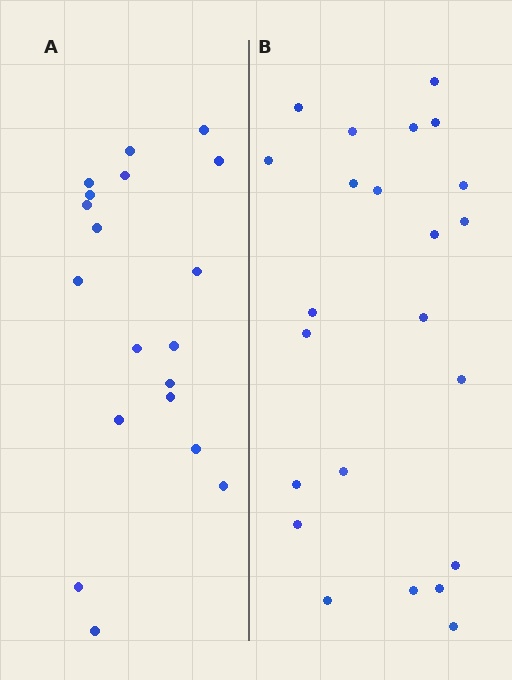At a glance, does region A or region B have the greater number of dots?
Region B (the right region) has more dots.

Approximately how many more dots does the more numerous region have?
Region B has about 4 more dots than region A.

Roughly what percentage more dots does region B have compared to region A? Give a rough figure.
About 20% more.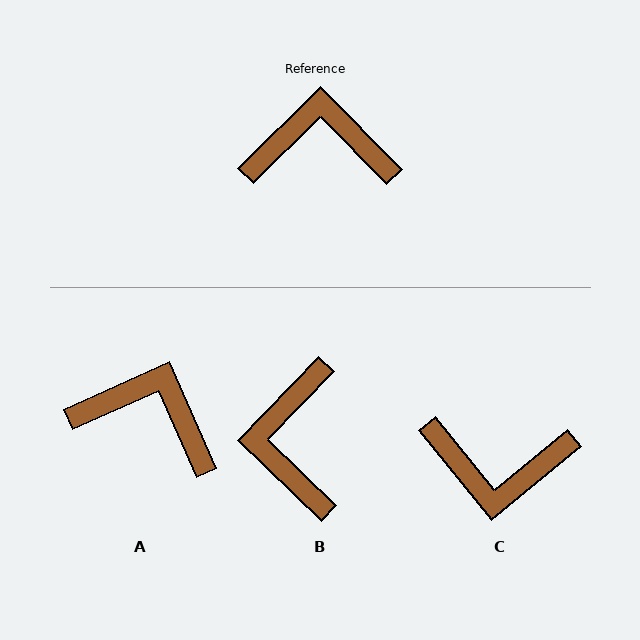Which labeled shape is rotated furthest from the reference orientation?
C, about 175 degrees away.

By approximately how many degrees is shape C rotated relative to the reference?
Approximately 175 degrees counter-clockwise.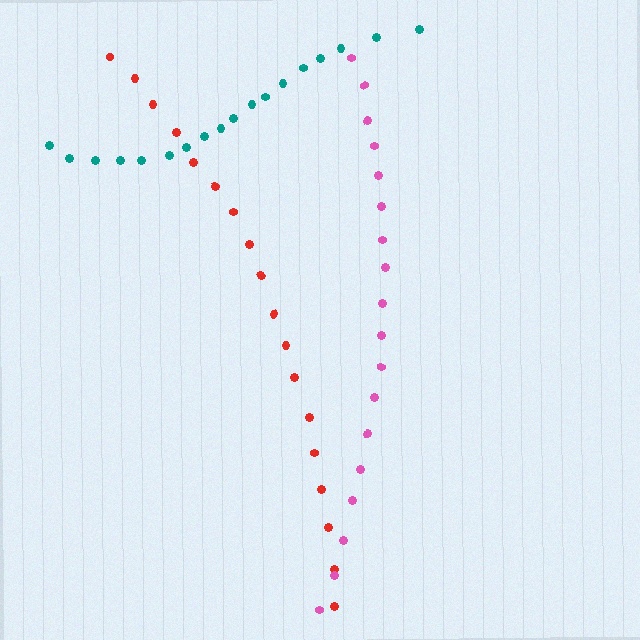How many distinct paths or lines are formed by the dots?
There are 3 distinct paths.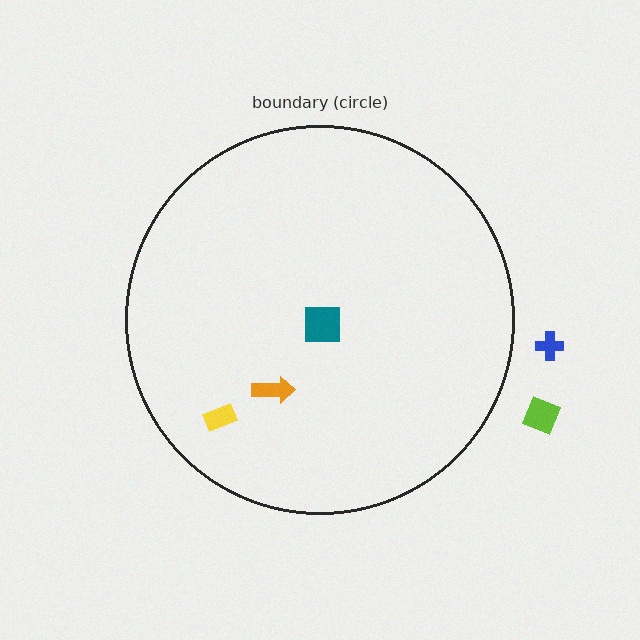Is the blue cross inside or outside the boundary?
Outside.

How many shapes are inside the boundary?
3 inside, 2 outside.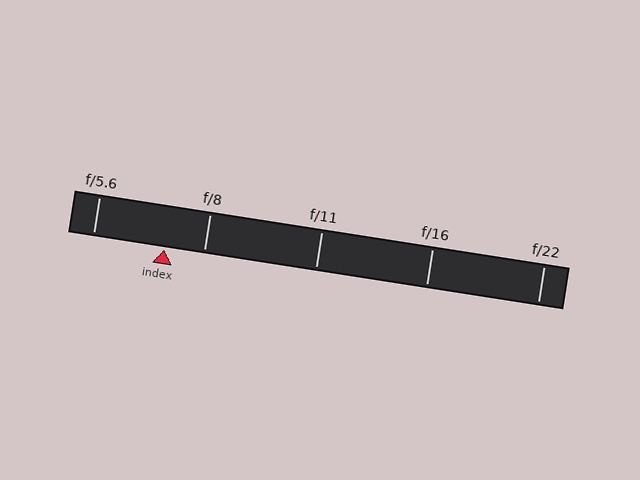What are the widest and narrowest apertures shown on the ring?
The widest aperture shown is f/5.6 and the narrowest is f/22.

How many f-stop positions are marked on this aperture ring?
There are 5 f-stop positions marked.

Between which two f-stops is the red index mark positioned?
The index mark is between f/5.6 and f/8.